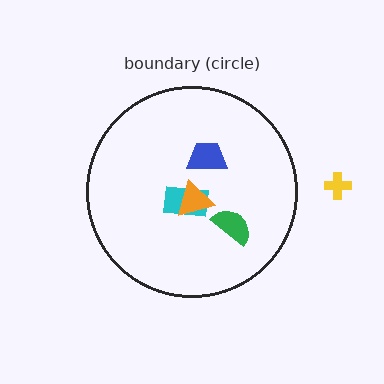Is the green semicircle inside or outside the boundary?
Inside.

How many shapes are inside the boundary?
4 inside, 1 outside.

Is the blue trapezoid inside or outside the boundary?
Inside.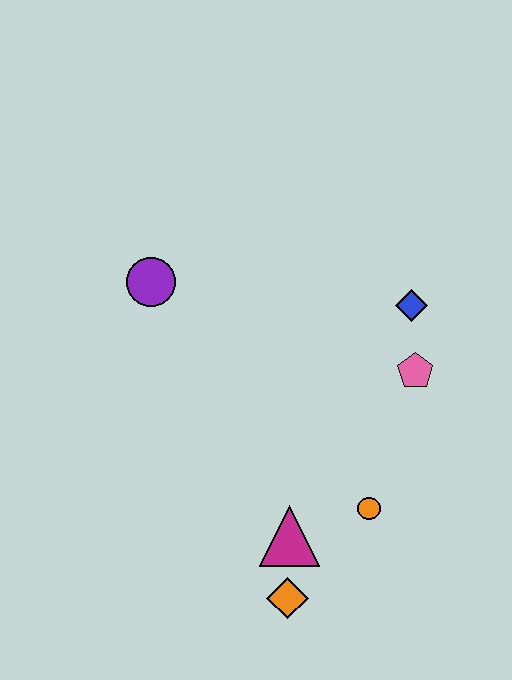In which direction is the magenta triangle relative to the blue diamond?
The magenta triangle is below the blue diamond.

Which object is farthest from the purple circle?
The orange diamond is farthest from the purple circle.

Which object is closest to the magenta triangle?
The orange diamond is closest to the magenta triangle.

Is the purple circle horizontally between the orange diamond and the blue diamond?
No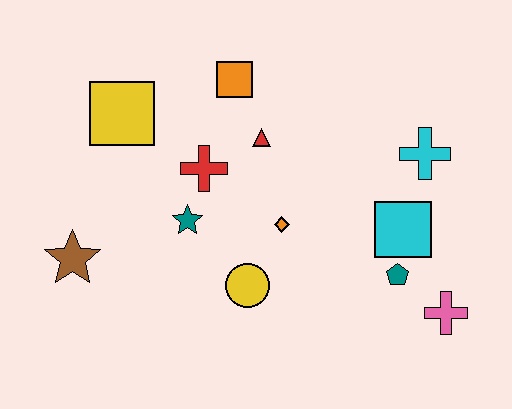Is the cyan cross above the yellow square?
No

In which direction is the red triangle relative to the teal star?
The red triangle is above the teal star.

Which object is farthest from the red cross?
The pink cross is farthest from the red cross.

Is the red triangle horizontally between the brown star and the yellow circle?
No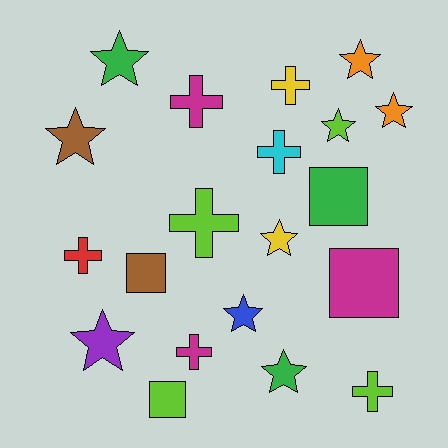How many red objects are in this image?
There is 1 red object.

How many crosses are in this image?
There are 7 crosses.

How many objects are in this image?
There are 20 objects.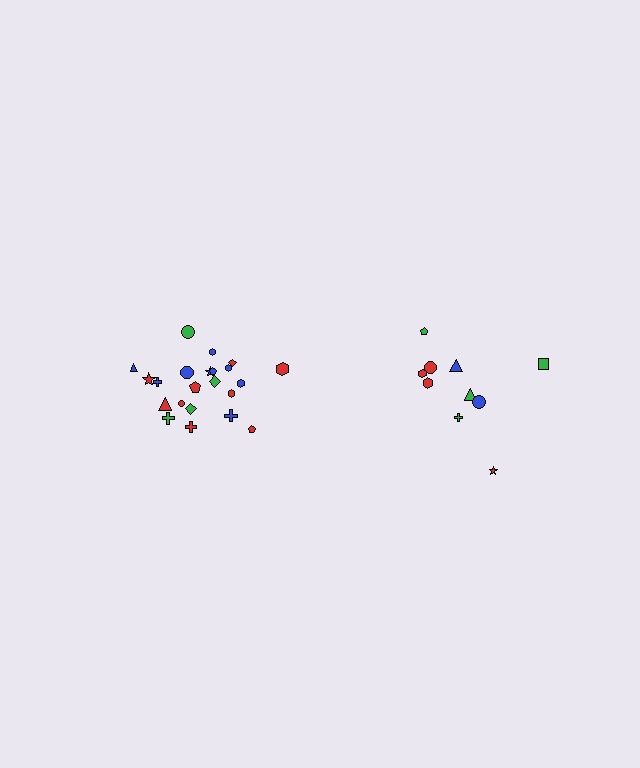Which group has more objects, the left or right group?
The left group.